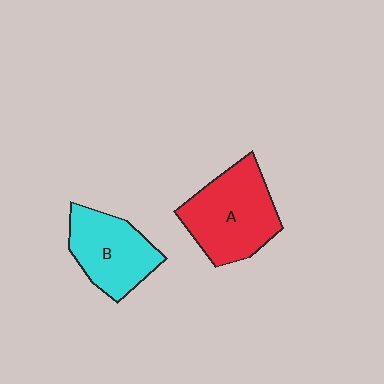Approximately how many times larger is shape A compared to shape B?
Approximately 1.2 times.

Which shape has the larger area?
Shape A (red).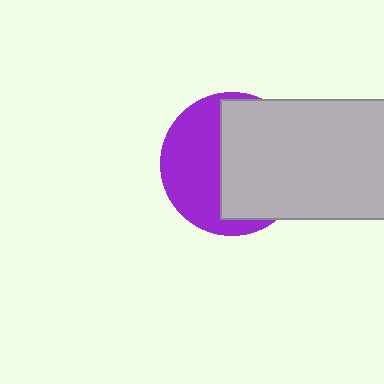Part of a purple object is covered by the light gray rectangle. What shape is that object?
It is a circle.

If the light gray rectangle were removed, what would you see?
You would see the complete purple circle.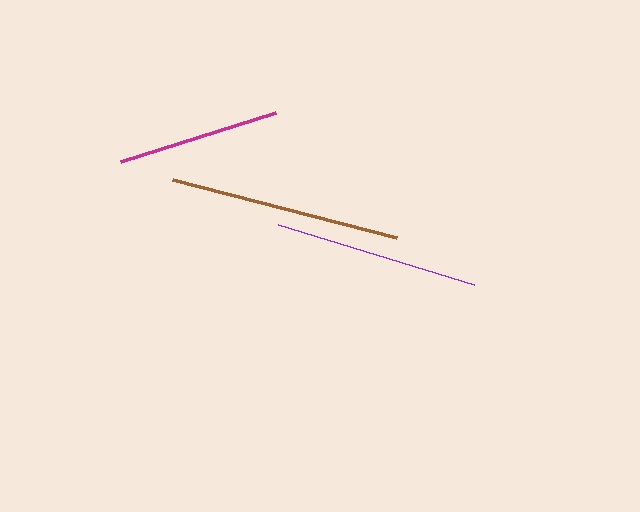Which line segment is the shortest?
The magenta line is the shortest at approximately 162 pixels.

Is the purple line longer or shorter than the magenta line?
The purple line is longer than the magenta line.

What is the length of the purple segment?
The purple segment is approximately 205 pixels long.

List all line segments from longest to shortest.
From longest to shortest: brown, purple, magenta.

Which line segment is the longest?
The brown line is the longest at approximately 231 pixels.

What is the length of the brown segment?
The brown segment is approximately 231 pixels long.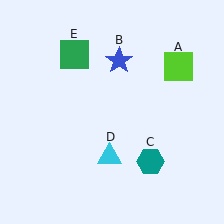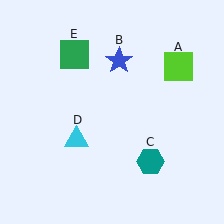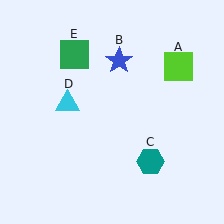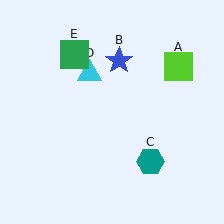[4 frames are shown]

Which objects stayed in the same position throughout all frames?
Lime square (object A) and blue star (object B) and teal hexagon (object C) and green square (object E) remained stationary.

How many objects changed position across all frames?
1 object changed position: cyan triangle (object D).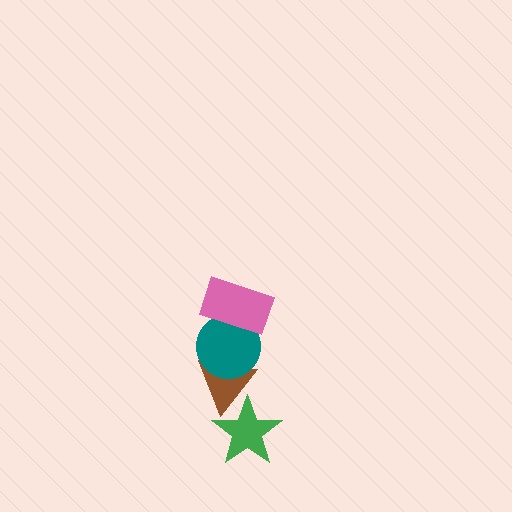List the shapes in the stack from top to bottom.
From top to bottom: the pink rectangle, the teal circle, the brown triangle, the green star.